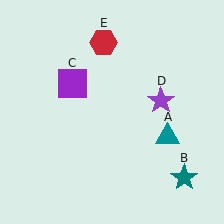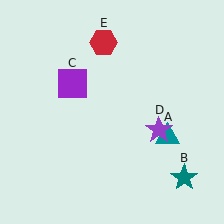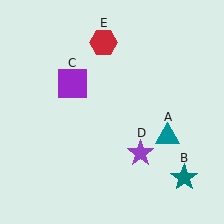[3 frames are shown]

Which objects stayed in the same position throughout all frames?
Teal triangle (object A) and teal star (object B) and purple square (object C) and red hexagon (object E) remained stationary.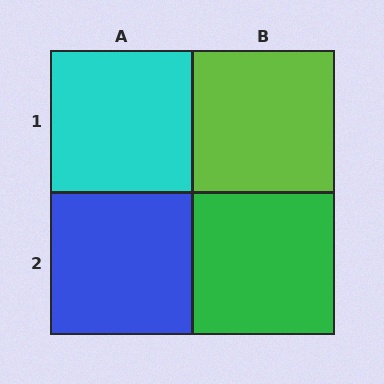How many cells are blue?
1 cell is blue.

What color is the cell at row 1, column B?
Lime.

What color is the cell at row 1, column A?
Cyan.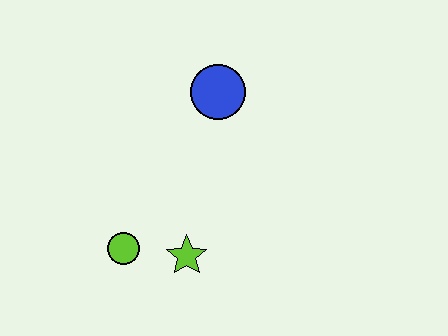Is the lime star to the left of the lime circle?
No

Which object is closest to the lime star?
The lime circle is closest to the lime star.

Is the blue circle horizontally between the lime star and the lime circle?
No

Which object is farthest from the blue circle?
The lime circle is farthest from the blue circle.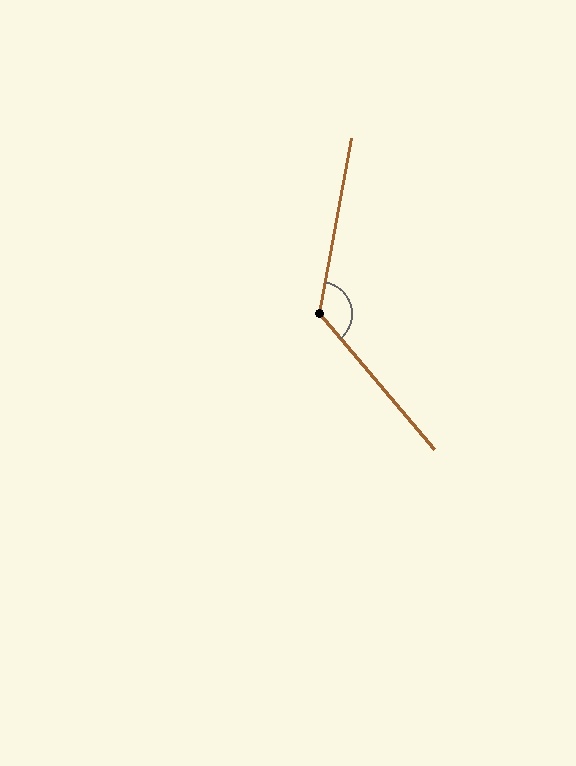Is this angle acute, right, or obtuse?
It is obtuse.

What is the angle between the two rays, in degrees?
Approximately 130 degrees.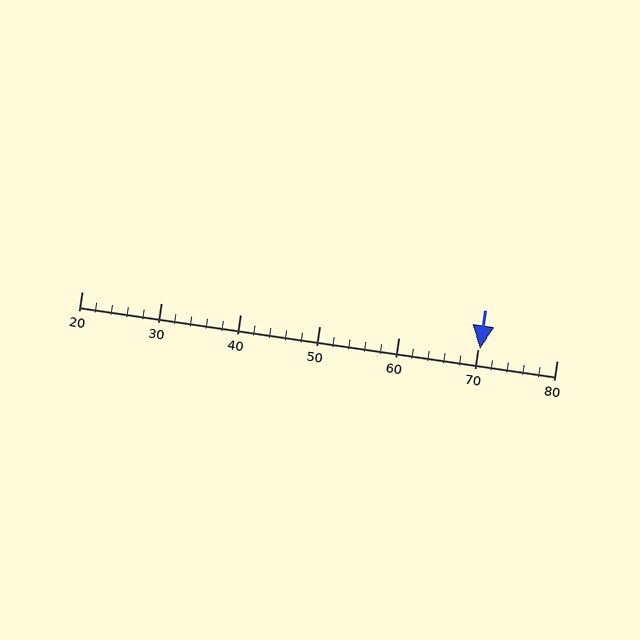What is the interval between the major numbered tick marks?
The major tick marks are spaced 10 units apart.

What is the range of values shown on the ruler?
The ruler shows values from 20 to 80.